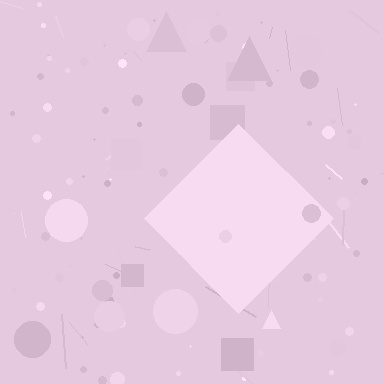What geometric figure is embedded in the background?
A diamond is embedded in the background.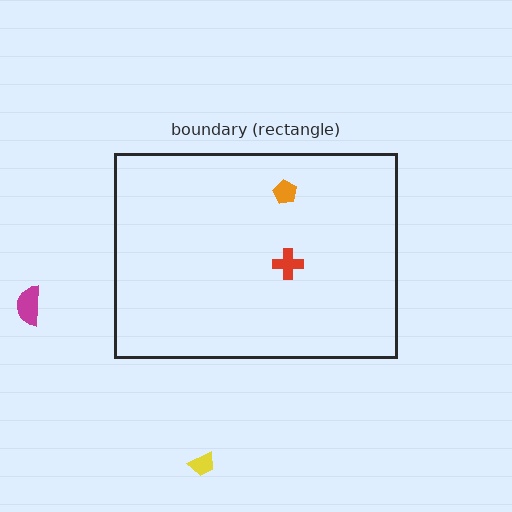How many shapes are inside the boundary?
2 inside, 2 outside.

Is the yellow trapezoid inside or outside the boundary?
Outside.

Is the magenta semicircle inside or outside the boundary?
Outside.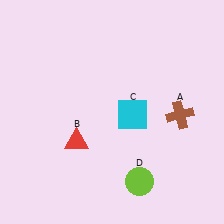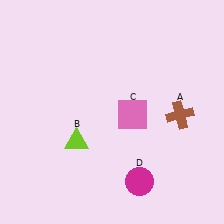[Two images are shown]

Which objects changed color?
B changed from red to lime. C changed from cyan to pink. D changed from lime to magenta.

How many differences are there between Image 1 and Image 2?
There are 3 differences between the two images.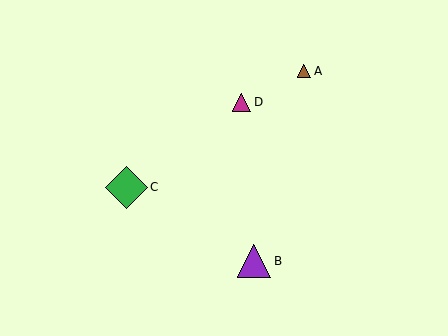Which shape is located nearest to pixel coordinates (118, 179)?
The green diamond (labeled C) at (126, 188) is nearest to that location.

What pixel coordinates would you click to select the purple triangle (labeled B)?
Click at (254, 261) to select the purple triangle B.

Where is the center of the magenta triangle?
The center of the magenta triangle is at (241, 102).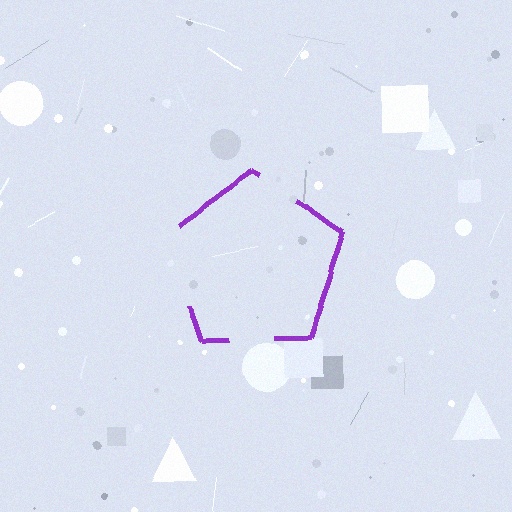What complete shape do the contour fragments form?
The contour fragments form a pentagon.